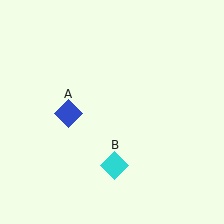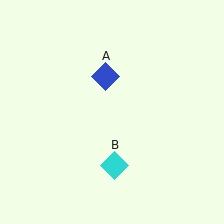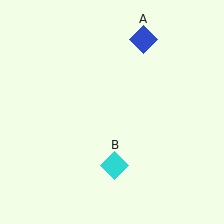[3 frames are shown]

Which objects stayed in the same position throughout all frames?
Cyan diamond (object B) remained stationary.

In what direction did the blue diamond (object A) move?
The blue diamond (object A) moved up and to the right.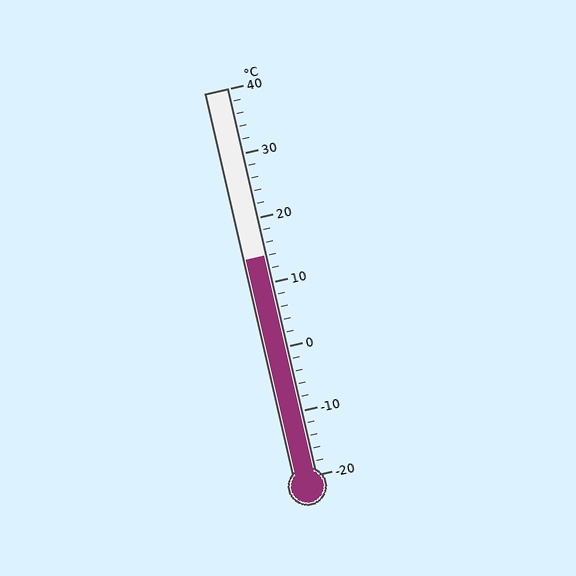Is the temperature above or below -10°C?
The temperature is above -10°C.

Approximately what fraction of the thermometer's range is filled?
The thermometer is filled to approximately 55% of its range.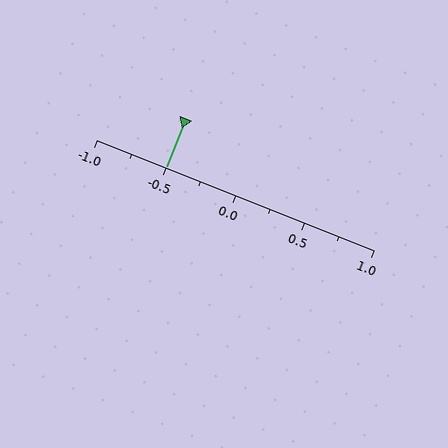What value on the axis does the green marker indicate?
The marker indicates approximately -0.5.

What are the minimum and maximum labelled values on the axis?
The axis runs from -1.0 to 1.0.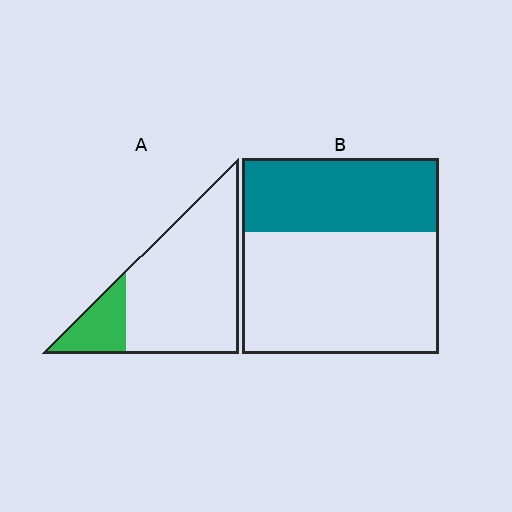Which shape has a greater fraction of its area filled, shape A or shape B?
Shape B.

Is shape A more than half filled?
No.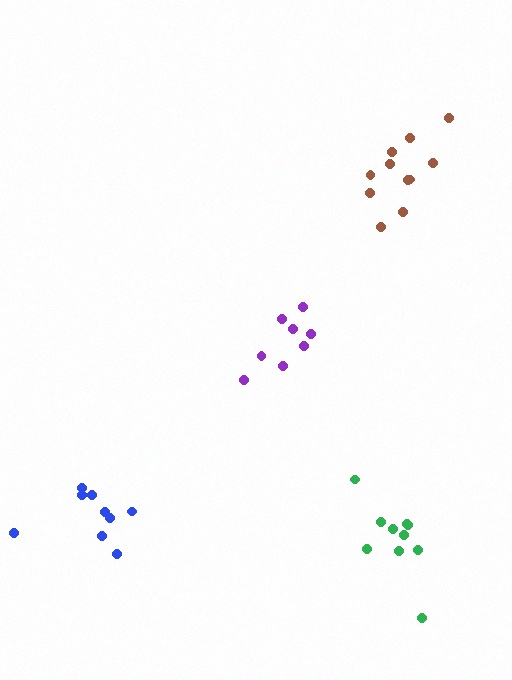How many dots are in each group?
Group 1: 8 dots, Group 2: 10 dots, Group 3: 9 dots, Group 4: 11 dots (38 total).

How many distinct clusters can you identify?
There are 4 distinct clusters.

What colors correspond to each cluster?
The clusters are colored: purple, green, blue, brown.